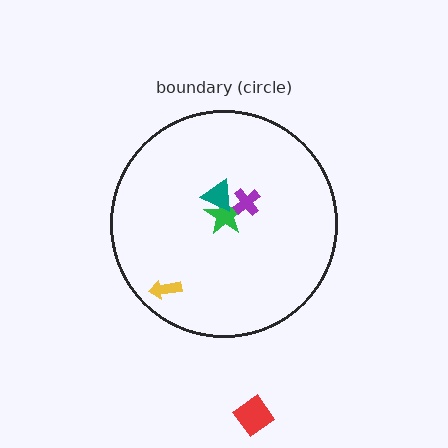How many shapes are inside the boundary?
4 inside, 1 outside.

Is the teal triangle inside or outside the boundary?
Inside.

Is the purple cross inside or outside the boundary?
Inside.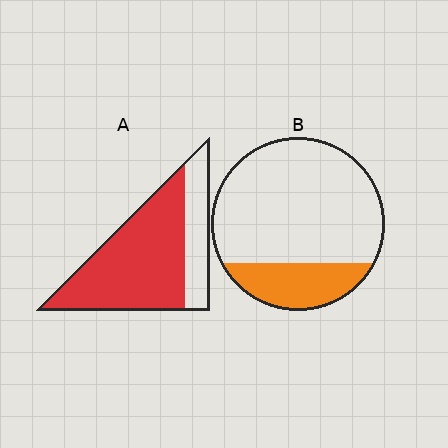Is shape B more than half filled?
No.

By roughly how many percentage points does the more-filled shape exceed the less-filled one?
By roughly 50 percentage points (A over B).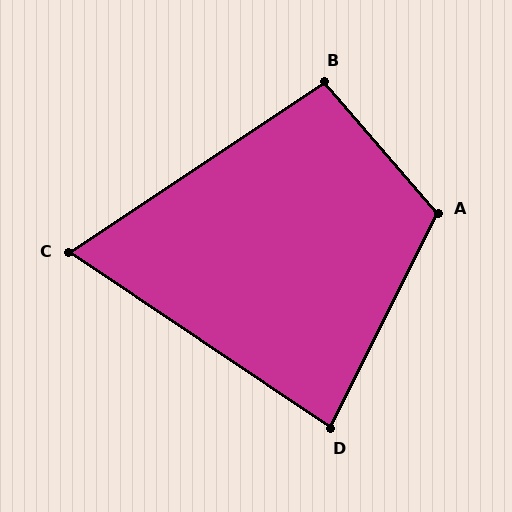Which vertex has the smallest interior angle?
C, at approximately 68 degrees.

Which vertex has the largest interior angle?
A, at approximately 112 degrees.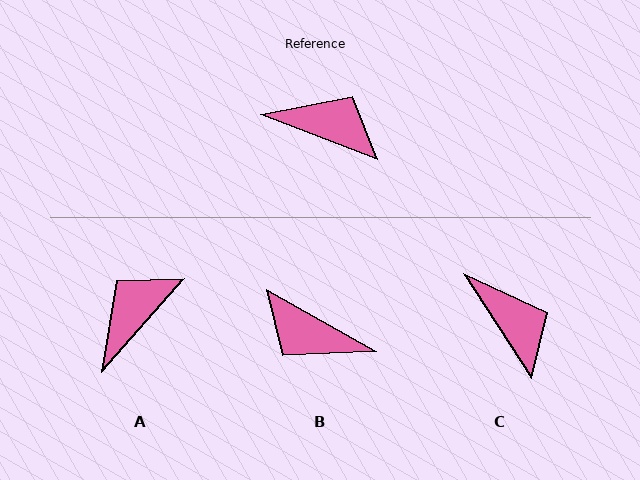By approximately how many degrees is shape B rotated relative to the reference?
Approximately 172 degrees counter-clockwise.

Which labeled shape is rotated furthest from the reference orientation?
B, about 172 degrees away.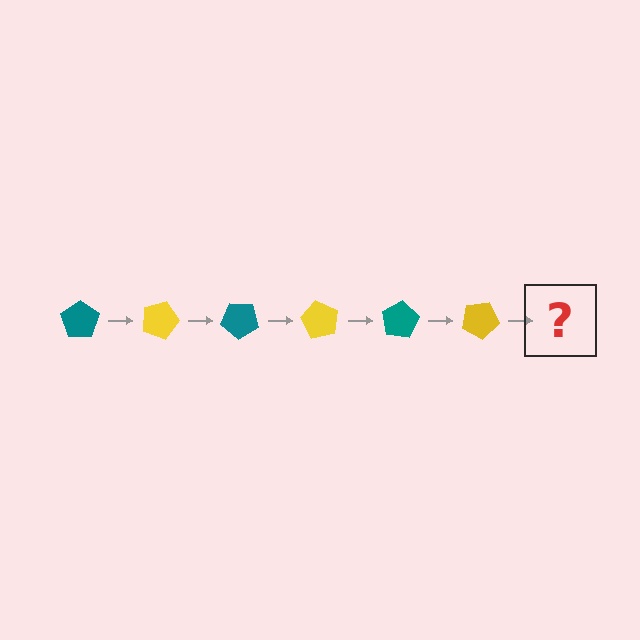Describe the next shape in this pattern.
It should be a teal pentagon, rotated 120 degrees from the start.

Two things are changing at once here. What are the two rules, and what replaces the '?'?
The two rules are that it rotates 20 degrees each step and the color cycles through teal and yellow. The '?' should be a teal pentagon, rotated 120 degrees from the start.